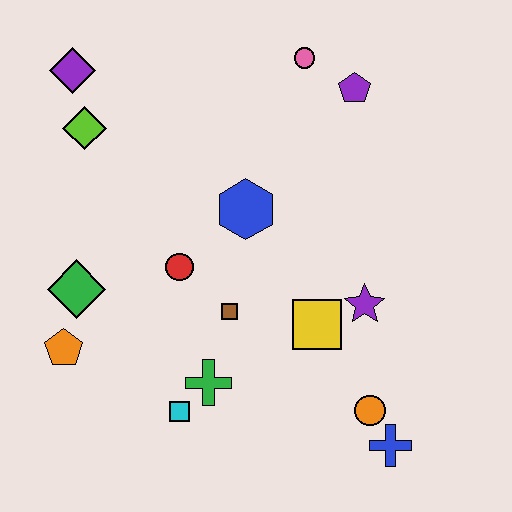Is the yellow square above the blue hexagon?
No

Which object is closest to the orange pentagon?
The green diamond is closest to the orange pentagon.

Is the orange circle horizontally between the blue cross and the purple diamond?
Yes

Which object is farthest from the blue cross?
The purple diamond is farthest from the blue cross.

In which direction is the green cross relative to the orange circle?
The green cross is to the left of the orange circle.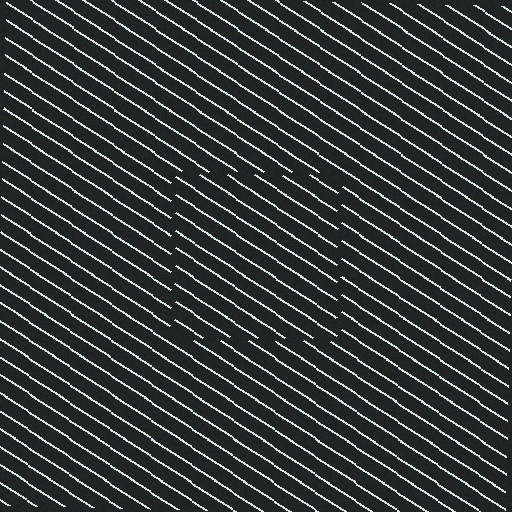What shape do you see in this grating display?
An illusory square. The interior of the shape contains the same grating, shifted by half a period — the contour is defined by the phase discontinuity where line-ends from the inner and outer gratings abut.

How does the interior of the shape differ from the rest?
The interior of the shape contains the same grating, shifted by half a period — the contour is defined by the phase discontinuity where line-ends from the inner and outer gratings abut.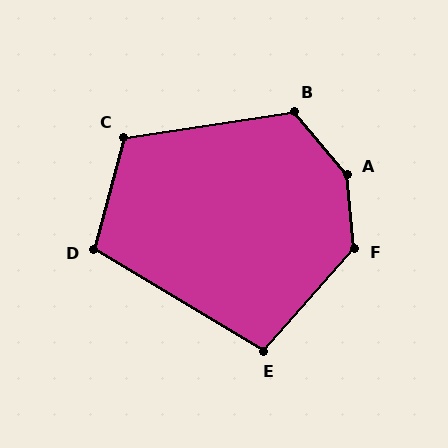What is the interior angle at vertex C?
Approximately 113 degrees (obtuse).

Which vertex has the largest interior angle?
A, at approximately 146 degrees.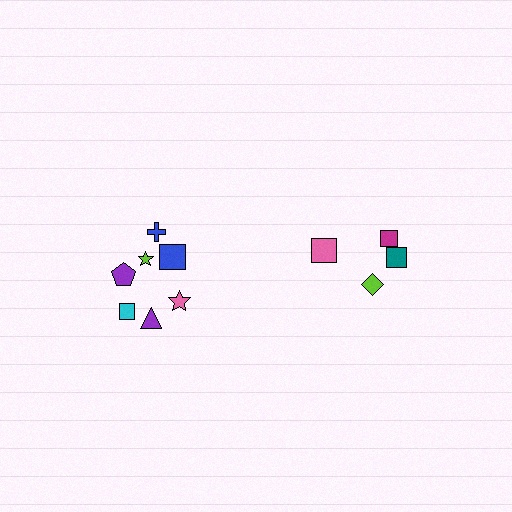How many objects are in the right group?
There are 4 objects.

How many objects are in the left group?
There are 8 objects.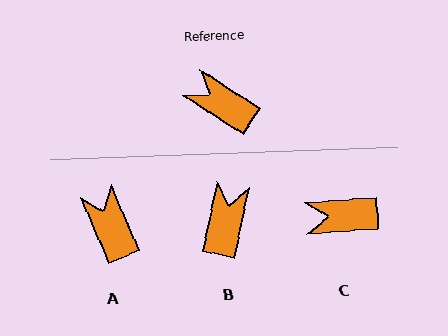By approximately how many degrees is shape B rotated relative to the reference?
Approximately 69 degrees clockwise.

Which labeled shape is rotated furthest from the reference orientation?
B, about 69 degrees away.